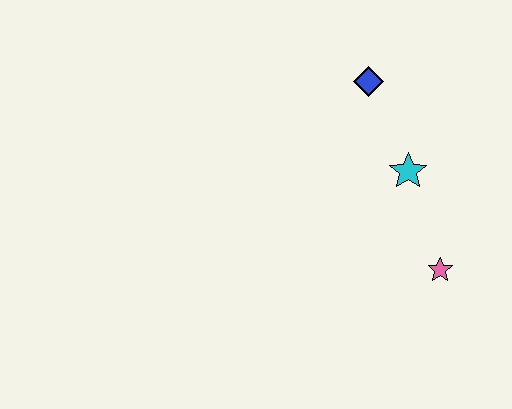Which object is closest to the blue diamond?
The cyan star is closest to the blue diamond.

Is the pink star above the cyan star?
No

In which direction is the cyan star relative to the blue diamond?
The cyan star is below the blue diamond.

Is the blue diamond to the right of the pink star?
No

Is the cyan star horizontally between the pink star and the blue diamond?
Yes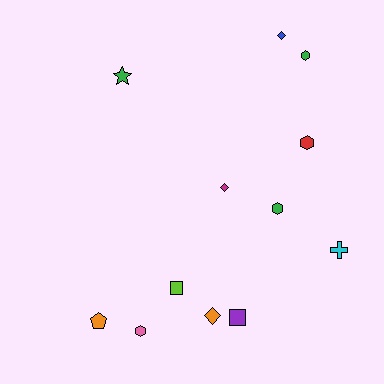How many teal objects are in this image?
There are no teal objects.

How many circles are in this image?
There are no circles.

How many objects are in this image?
There are 12 objects.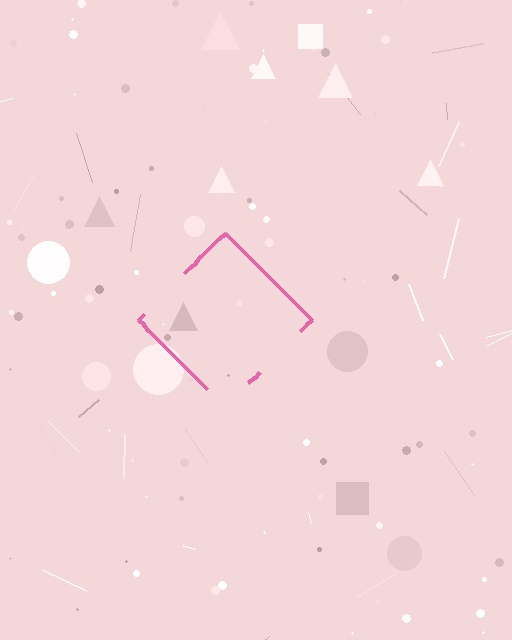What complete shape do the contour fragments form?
The contour fragments form a diamond.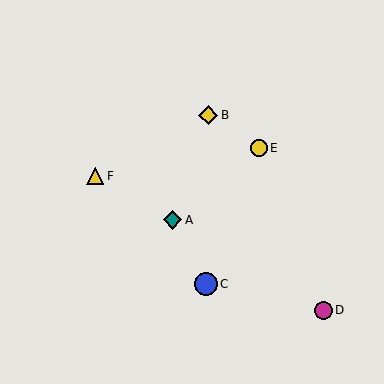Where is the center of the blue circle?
The center of the blue circle is at (206, 284).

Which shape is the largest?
The blue circle (labeled C) is the largest.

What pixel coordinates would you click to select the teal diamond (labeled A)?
Click at (173, 220) to select the teal diamond A.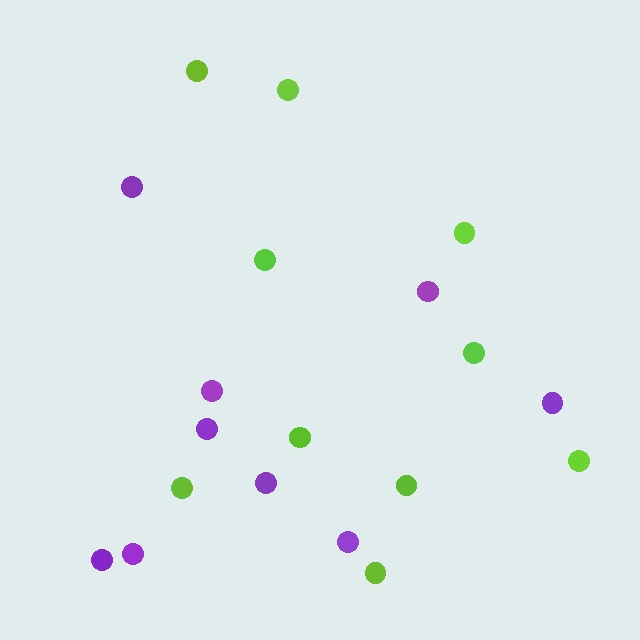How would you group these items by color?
There are 2 groups: one group of purple circles (9) and one group of lime circles (10).